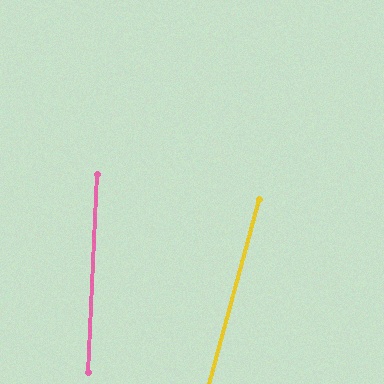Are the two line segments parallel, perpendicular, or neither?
Neither parallel nor perpendicular — they differ by about 12°.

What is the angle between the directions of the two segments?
Approximately 12 degrees.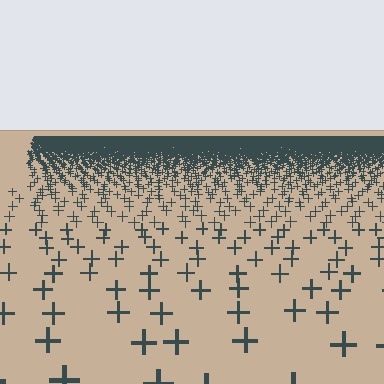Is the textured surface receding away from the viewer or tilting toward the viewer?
The surface is receding away from the viewer. Texture elements get smaller and denser toward the top.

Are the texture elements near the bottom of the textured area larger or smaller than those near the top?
Larger. Near the bottom, elements are closer to the viewer and appear at a bigger on-screen size.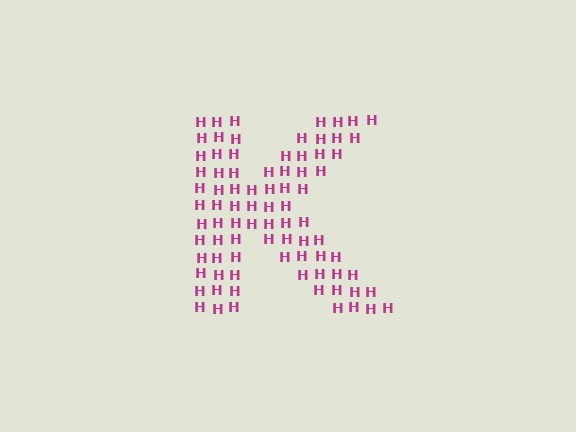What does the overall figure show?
The overall figure shows the letter K.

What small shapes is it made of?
It is made of small letter H's.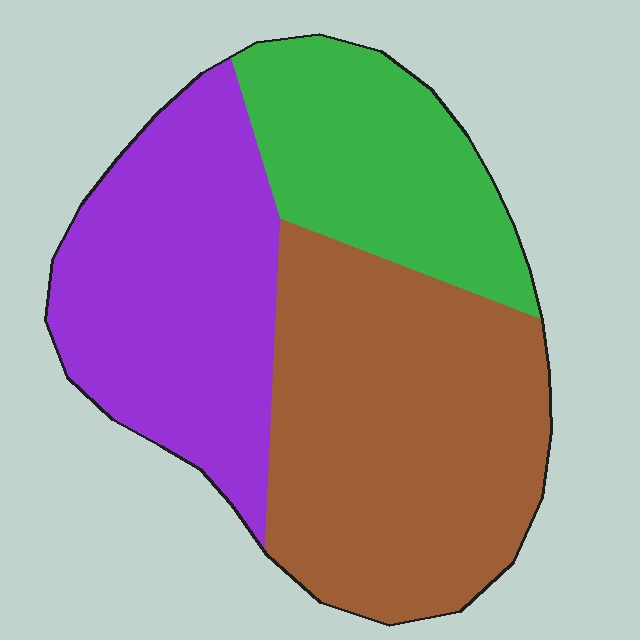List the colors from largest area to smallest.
From largest to smallest: brown, purple, green.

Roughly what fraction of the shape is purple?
Purple takes up about one third (1/3) of the shape.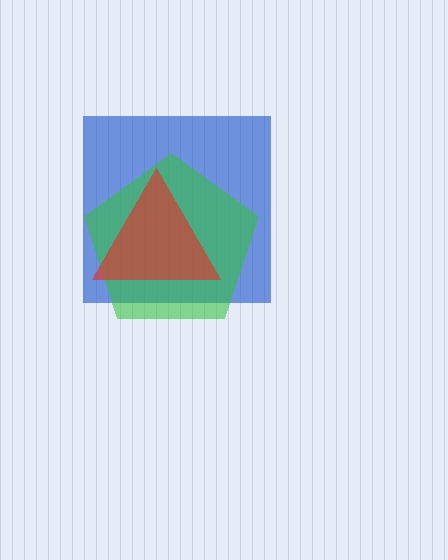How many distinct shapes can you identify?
There are 3 distinct shapes: a blue square, a green pentagon, a red triangle.